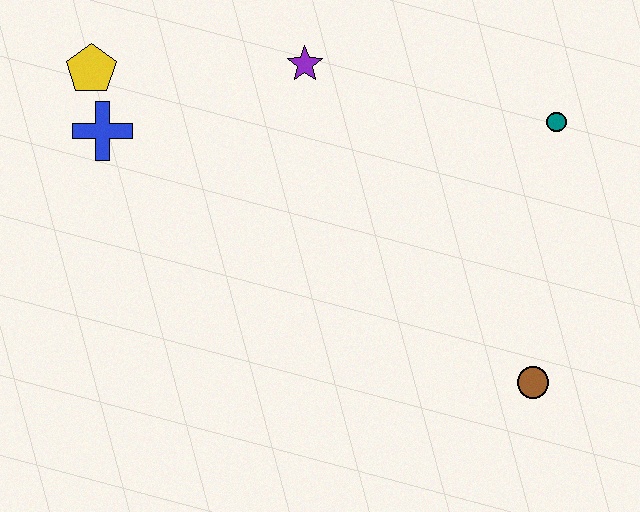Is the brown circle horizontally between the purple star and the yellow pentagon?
No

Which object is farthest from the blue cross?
The brown circle is farthest from the blue cross.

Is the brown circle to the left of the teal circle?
Yes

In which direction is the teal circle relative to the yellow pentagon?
The teal circle is to the right of the yellow pentagon.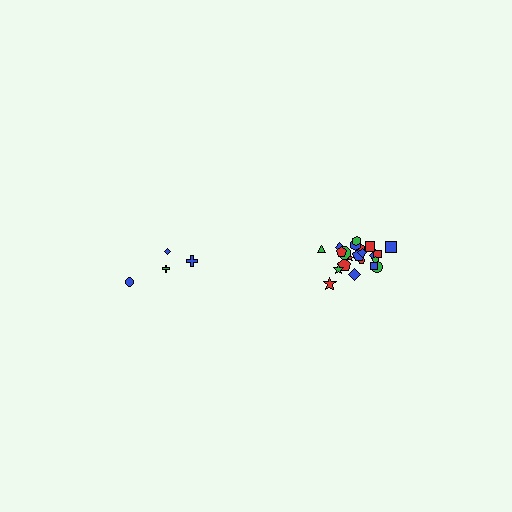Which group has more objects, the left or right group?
The right group.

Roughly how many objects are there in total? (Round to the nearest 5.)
Roughly 25 objects in total.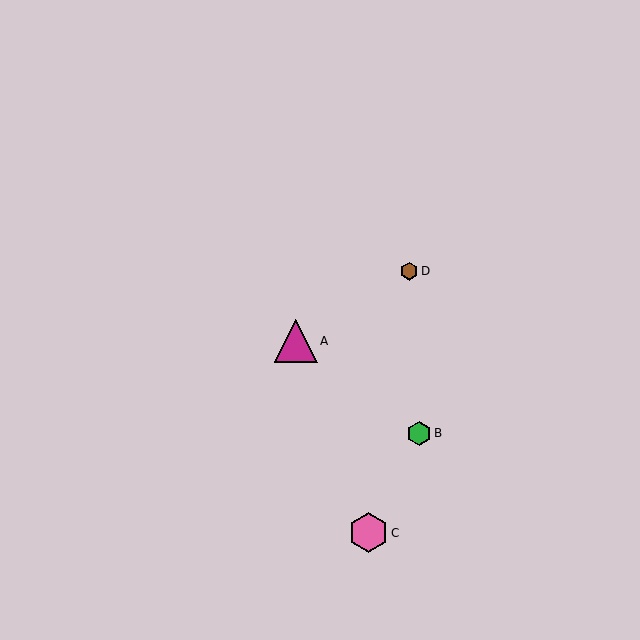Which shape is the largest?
The magenta triangle (labeled A) is the largest.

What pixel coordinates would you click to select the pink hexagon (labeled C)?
Click at (368, 533) to select the pink hexagon C.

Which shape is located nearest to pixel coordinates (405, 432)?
The green hexagon (labeled B) at (419, 433) is nearest to that location.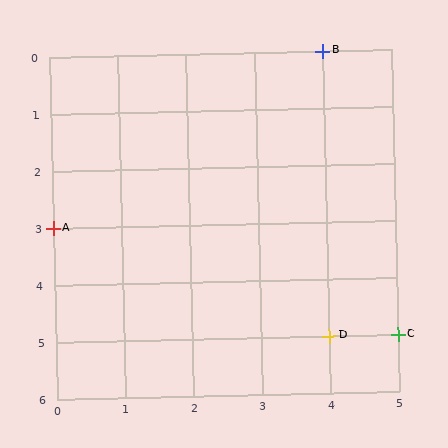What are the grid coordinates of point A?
Point A is at grid coordinates (0, 3).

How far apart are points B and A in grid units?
Points B and A are 4 columns and 3 rows apart (about 5.0 grid units diagonally).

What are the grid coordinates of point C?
Point C is at grid coordinates (5, 5).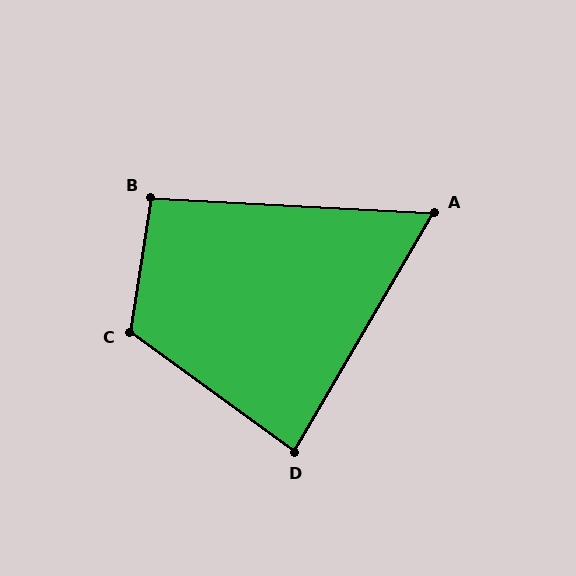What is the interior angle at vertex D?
Approximately 84 degrees (acute).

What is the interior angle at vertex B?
Approximately 96 degrees (obtuse).